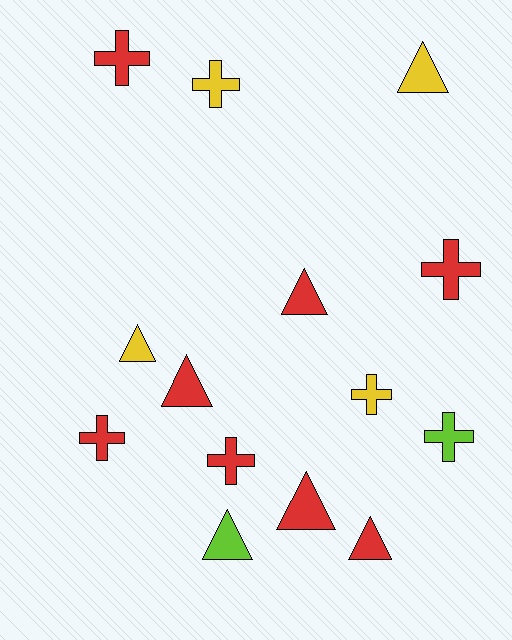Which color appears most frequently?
Red, with 8 objects.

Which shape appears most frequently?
Triangle, with 7 objects.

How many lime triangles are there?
There is 1 lime triangle.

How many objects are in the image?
There are 14 objects.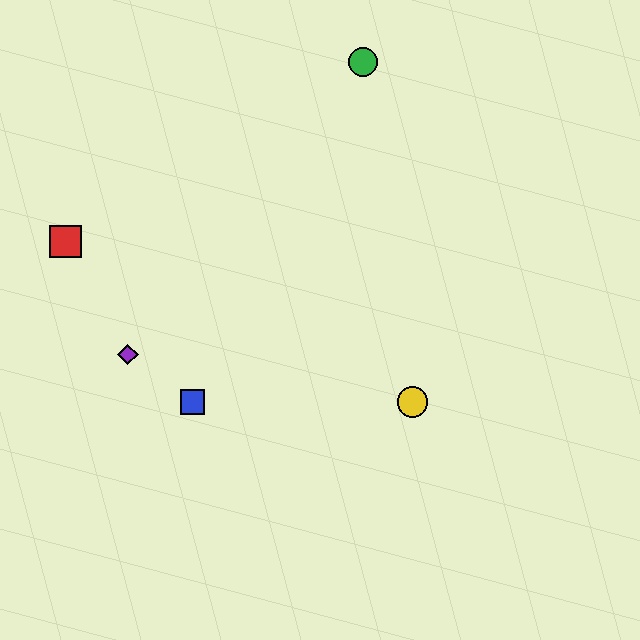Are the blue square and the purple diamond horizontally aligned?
No, the blue square is at y≈402 and the purple diamond is at y≈354.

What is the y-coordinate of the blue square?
The blue square is at y≈402.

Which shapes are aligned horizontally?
The blue square, the yellow circle are aligned horizontally.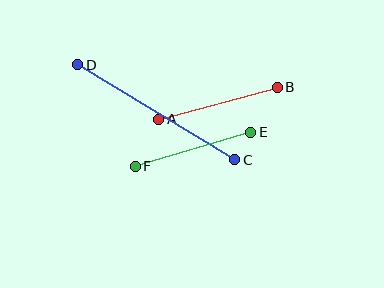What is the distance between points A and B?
The distance is approximately 123 pixels.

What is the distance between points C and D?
The distance is approximately 184 pixels.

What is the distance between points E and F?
The distance is approximately 121 pixels.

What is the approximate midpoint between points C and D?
The midpoint is at approximately (156, 112) pixels.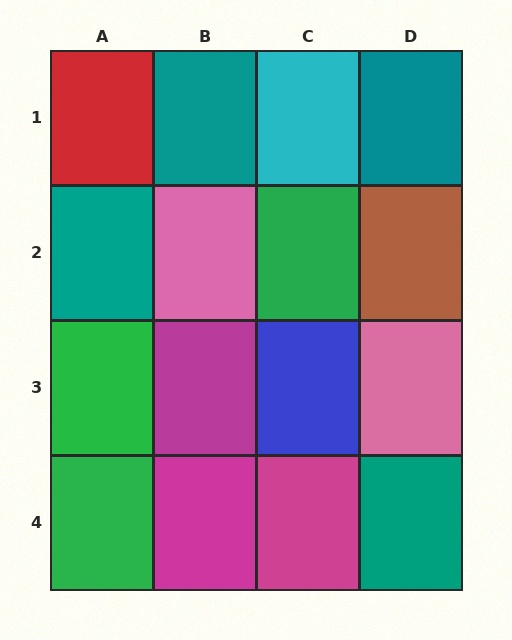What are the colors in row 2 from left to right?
Teal, pink, green, brown.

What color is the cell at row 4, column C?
Magenta.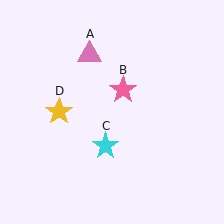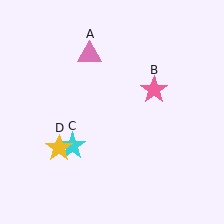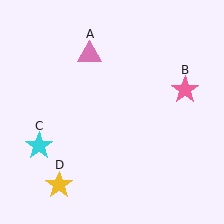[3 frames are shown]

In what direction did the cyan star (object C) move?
The cyan star (object C) moved left.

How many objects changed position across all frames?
3 objects changed position: pink star (object B), cyan star (object C), yellow star (object D).